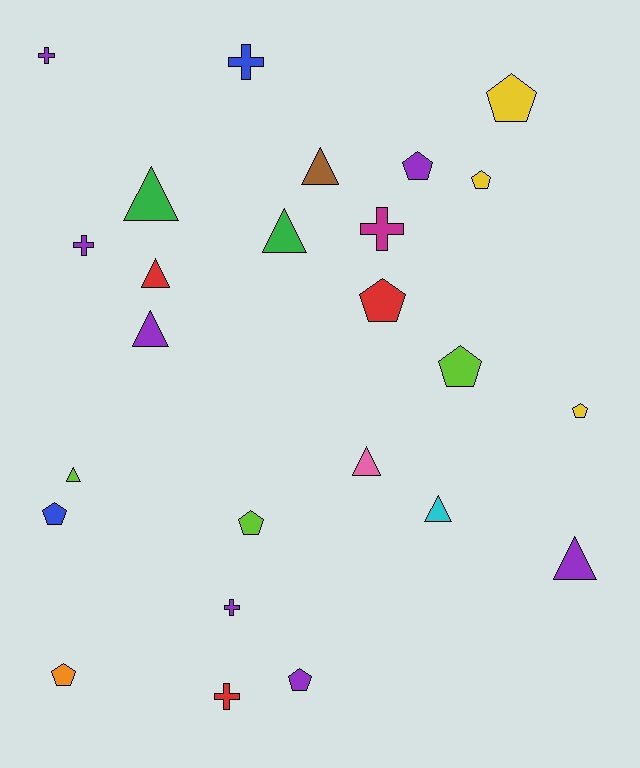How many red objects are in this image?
There are 3 red objects.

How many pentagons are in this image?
There are 10 pentagons.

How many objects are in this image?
There are 25 objects.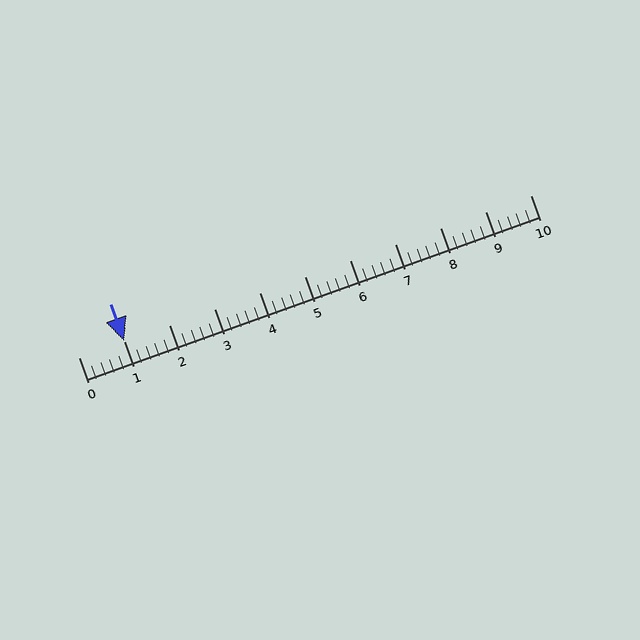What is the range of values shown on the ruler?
The ruler shows values from 0 to 10.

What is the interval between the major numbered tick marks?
The major tick marks are spaced 1 units apart.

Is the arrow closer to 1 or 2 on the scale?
The arrow is closer to 1.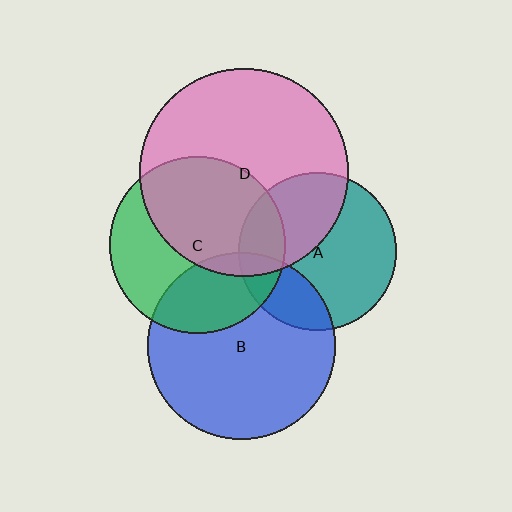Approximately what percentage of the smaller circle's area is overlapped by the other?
Approximately 40%.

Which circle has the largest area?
Circle D (pink).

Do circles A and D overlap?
Yes.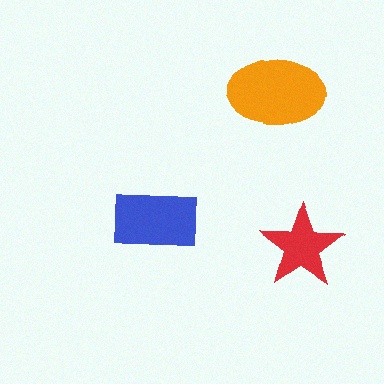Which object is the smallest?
The red star.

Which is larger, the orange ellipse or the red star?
The orange ellipse.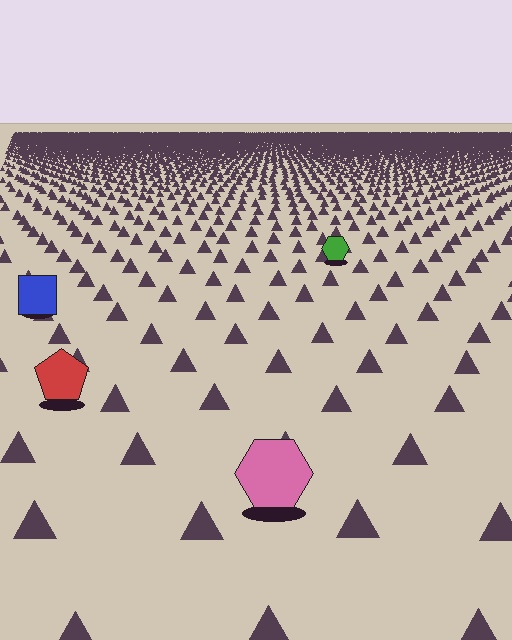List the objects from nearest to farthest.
From nearest to farthest: the pink hexagon, the red pentagon, the blue square, the green hexagon.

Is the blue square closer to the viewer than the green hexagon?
Yes. The blue square is closer — you can tell from the texture gradient: the ground texture is coarser near it.